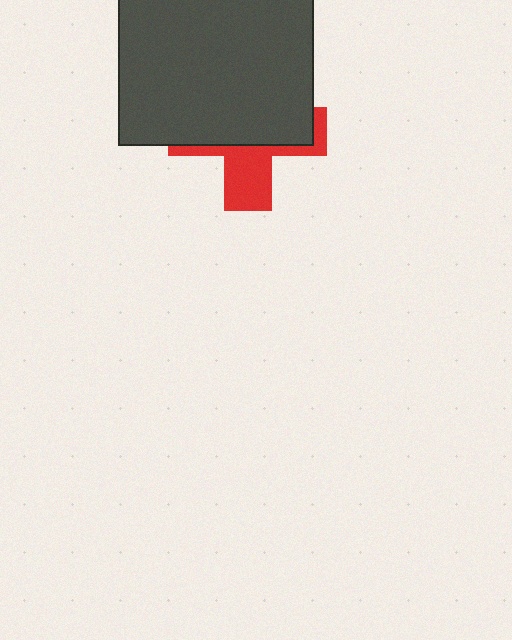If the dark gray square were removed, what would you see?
You would see the complete red cross.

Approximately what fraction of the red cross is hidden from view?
Roughly 63% of the red cross is hidden behind the dark gray square.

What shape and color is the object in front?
The object in front is a dark gray square.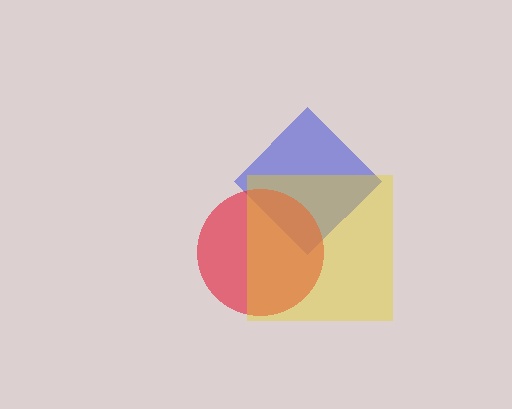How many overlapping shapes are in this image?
There are 3 overlapping shapes in the image.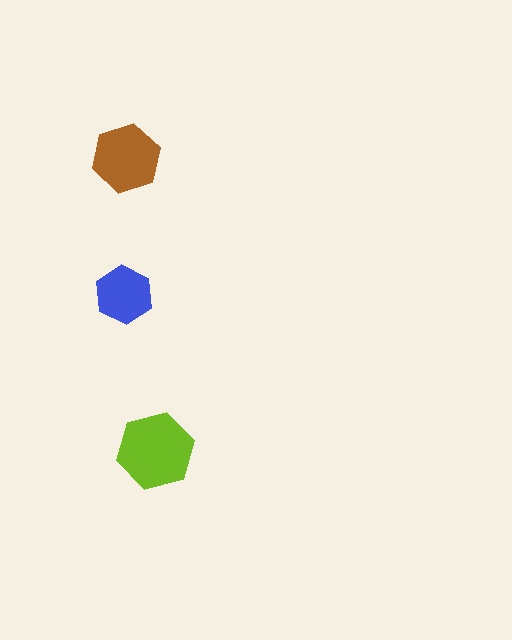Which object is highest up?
The brown hexagon is topmost.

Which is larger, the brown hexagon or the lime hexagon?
The lime one.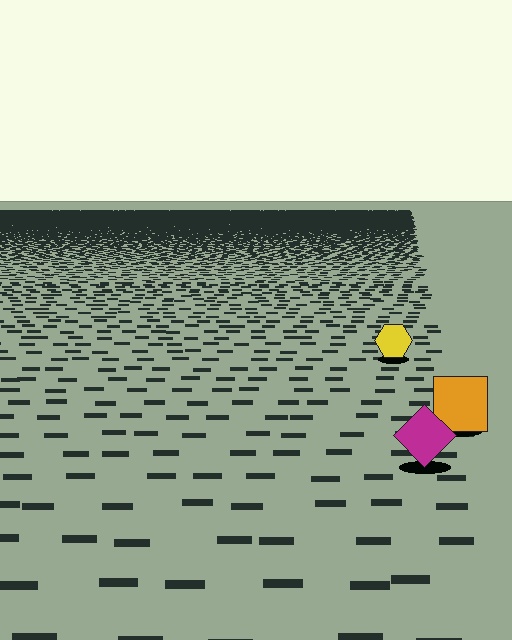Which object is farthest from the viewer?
The yellow hexagon is farthest from the viewer. It appears smaller and the ground texture around it is denser.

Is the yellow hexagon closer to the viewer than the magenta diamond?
No. The magenta diamond is closer — you can tell from the texture gradient: the ground texture is coarser near it.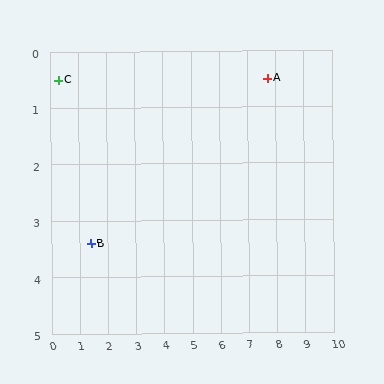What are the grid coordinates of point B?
Point B is at approximately (1.4, 3.4).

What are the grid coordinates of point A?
Point A is at approximately (7.7, 0.5).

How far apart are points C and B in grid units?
Points C and B are about 3.1 grid units apart.